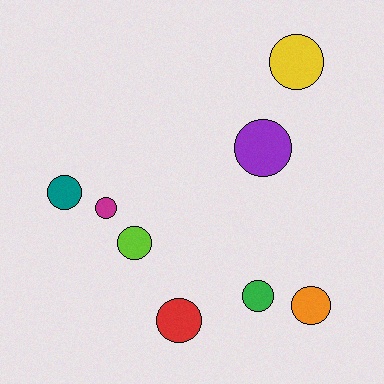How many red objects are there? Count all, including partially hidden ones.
There is 1 red object.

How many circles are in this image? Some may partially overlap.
There are 8 circles.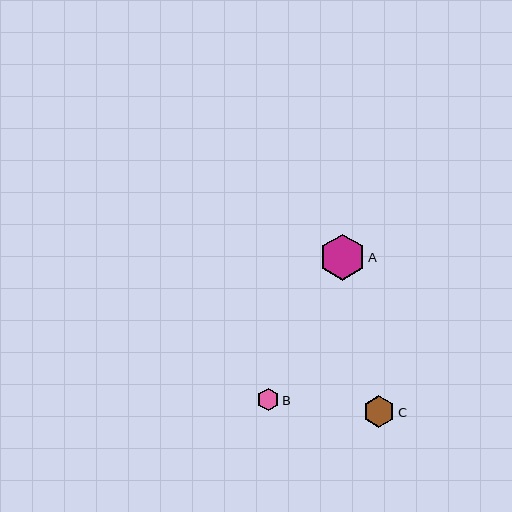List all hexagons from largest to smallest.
From largest to smallest: A, C, B.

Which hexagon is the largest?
Hexagon A is the largest with a size of approximately 45 pixels.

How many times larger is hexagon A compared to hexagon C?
Hexagon A is approximately 1.4 times the size of hexagon C.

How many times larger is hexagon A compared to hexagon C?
Hexagon A is approximately 1.4 times the size of hexagon C.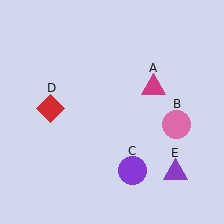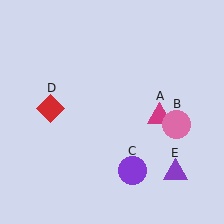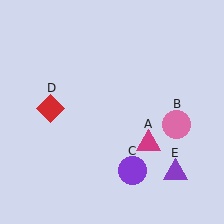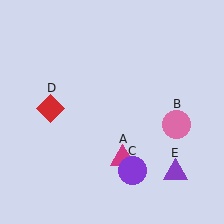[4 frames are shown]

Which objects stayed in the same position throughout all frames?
Pink circle (object B) and purple circle (object C) and red diamond (object D) and purple triangle (object E) remained stationary.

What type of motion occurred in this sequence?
The magenta triangle (object A) rotated clockwise around the center of the scene.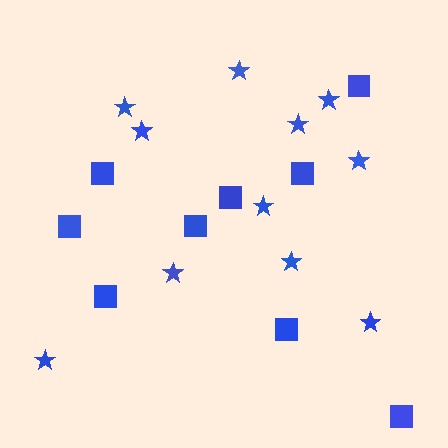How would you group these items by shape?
There are 2 groups: one group of squares (9) and one group of stars (11).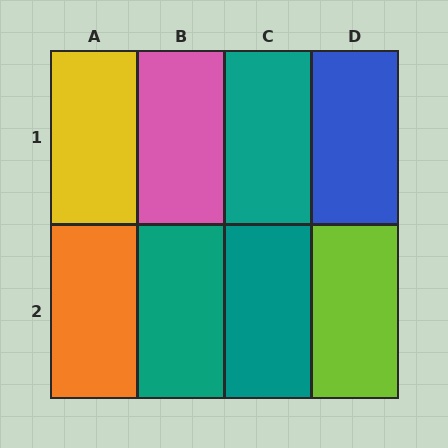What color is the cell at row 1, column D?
Blue.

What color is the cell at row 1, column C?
Teal.